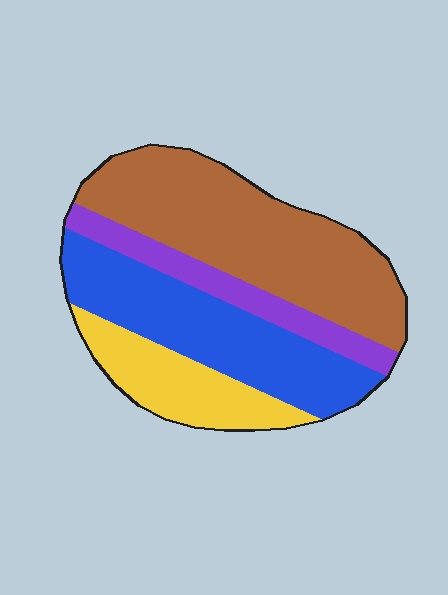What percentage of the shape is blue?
Blue covers 30% of the shape.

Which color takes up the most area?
Brown, at roughly 40%.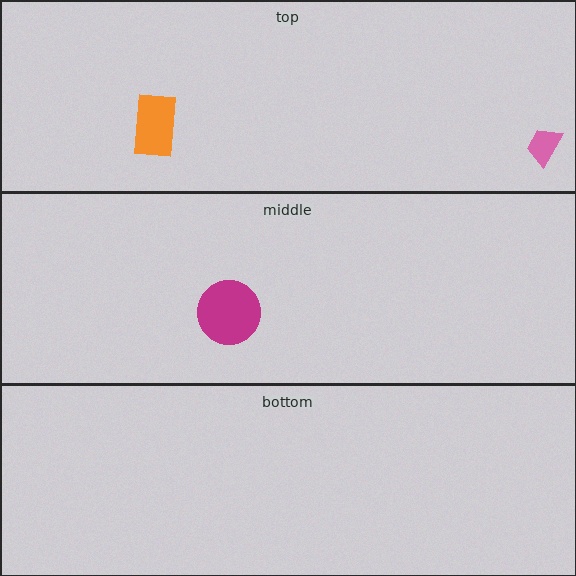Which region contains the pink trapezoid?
The top region.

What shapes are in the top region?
The pink trapezoid, the orange rectangle.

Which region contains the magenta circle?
The middle region.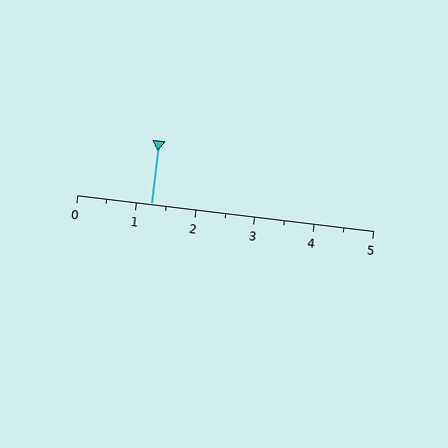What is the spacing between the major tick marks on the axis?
The major ticks are spaced 1 apart.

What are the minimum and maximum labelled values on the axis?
The axis runs from 0 to 5.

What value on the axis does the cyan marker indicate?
The marker indicates approximately 1.2.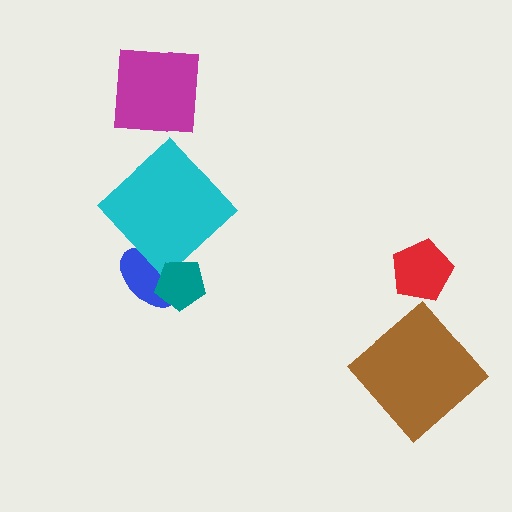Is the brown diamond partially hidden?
No, no other shape covers it.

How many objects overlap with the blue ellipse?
2 objects overlap with the blue ellipse.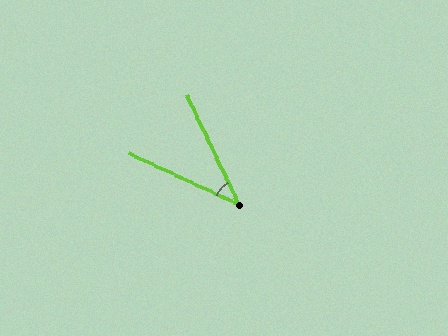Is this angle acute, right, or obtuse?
It is acute.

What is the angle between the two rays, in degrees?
Approximately 40 degrees.